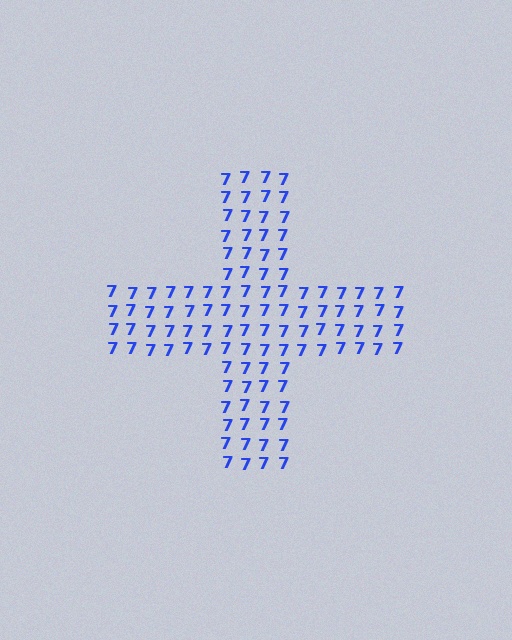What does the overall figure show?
The overall figure shows a cross.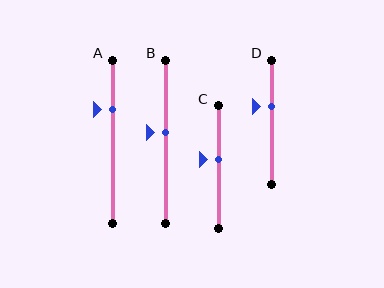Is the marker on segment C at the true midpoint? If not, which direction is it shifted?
No, the marker on segment C is shifted upward by about 6% of the segment length.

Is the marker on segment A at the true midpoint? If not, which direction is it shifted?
No, the marker on segment A is shifted upward by about 20% of the segment length.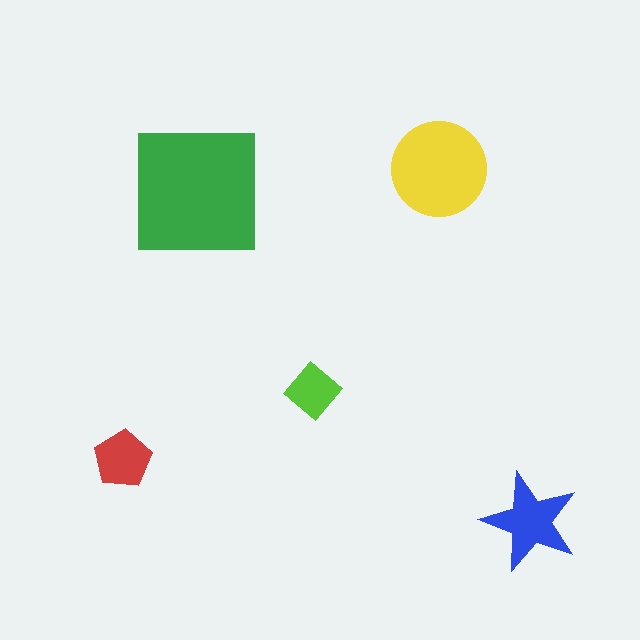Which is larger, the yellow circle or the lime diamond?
The yellow circle.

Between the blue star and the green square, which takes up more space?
The green square.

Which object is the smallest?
The lime diamond.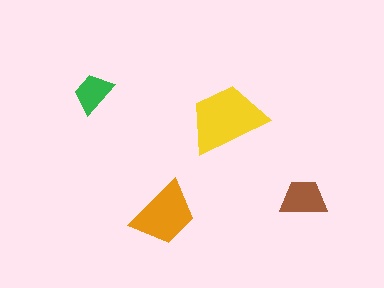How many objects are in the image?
There are 4 objects in the image.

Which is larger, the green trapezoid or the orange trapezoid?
The orange one.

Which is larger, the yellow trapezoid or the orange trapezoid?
The yellow one.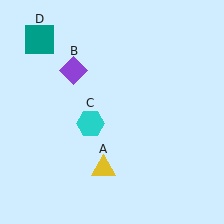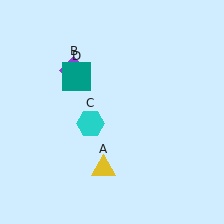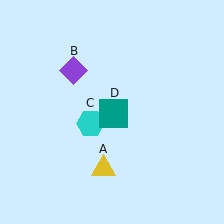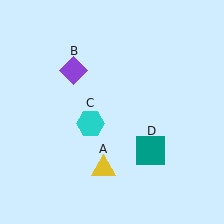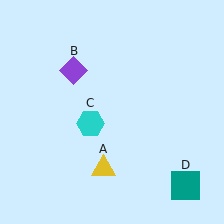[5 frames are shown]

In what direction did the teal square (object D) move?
The teal square (object D) moved down and to the right.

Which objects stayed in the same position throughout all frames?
Yellow triangle (object A) and purple diamond (object B) and cyan hexagon (object C) remained stationary.